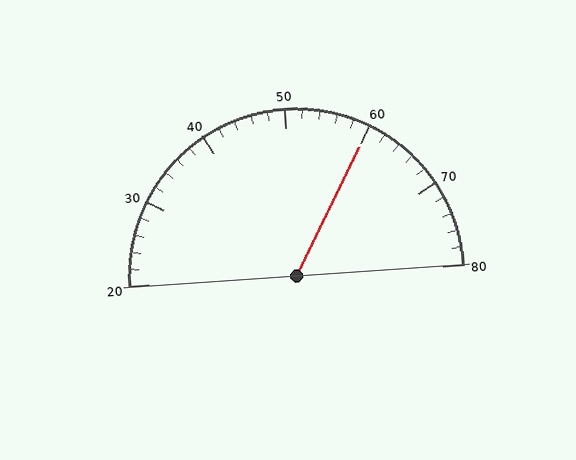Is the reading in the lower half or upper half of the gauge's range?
The reading is in the upper half of the range (20 to 80).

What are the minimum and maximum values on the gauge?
The gauge ranges from 20 to 80.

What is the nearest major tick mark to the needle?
The nearest major tick mark is 60.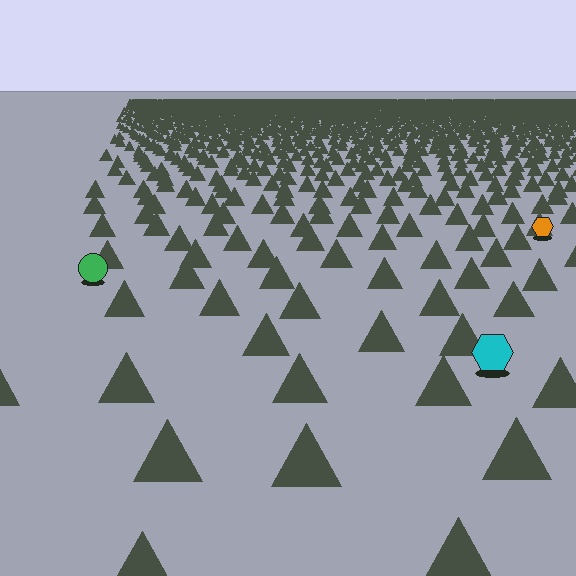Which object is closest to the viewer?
The cyan hexagon is closest. The texture marks near it are larger and more spread out.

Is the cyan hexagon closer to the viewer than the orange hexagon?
Yes. The cyan hexagon is closer — you can tell from the texture gradient: the ground texture is coarser near it.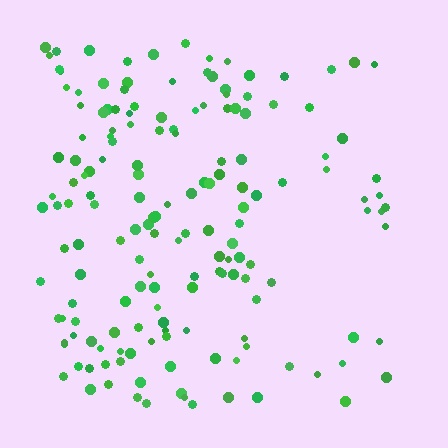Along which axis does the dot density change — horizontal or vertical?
Horizontal.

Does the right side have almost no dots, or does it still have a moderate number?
Still a moderate number, just noticeably fewer than the left.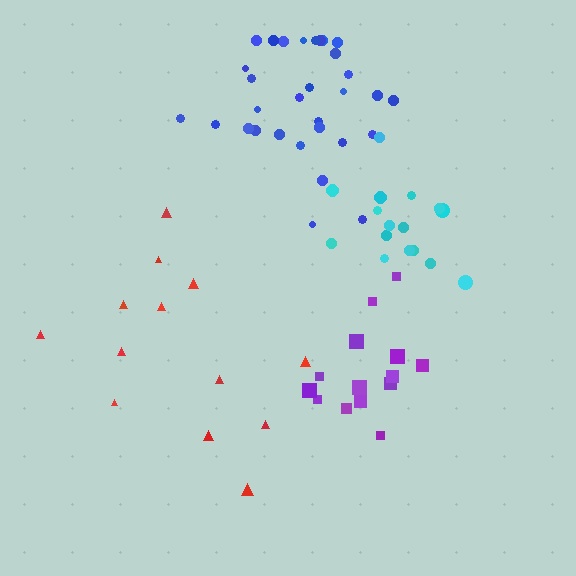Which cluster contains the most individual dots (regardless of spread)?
Blue (32).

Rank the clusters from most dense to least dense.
blue, cyan, purple, red.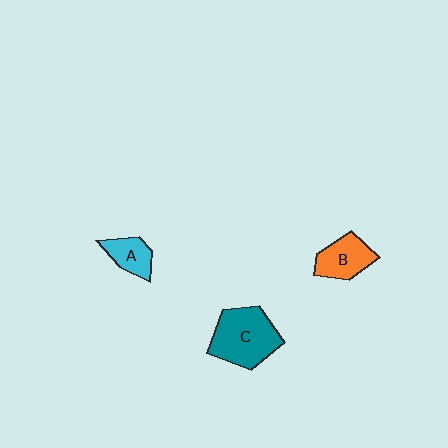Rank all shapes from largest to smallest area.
From largest to smallest: C (teal), B (orange), A (cyan).